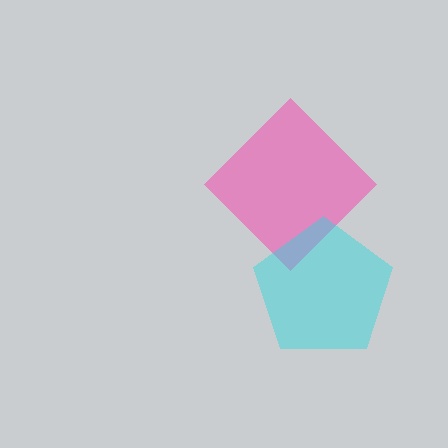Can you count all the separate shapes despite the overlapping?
Yes, there are 2 separate shapes.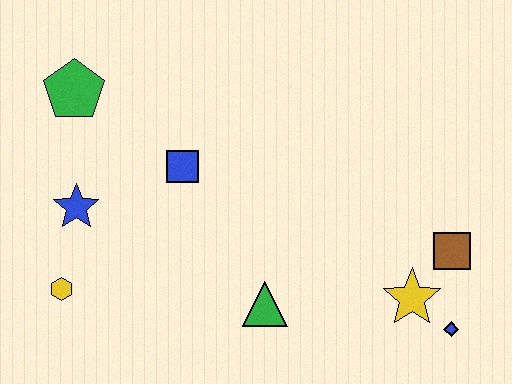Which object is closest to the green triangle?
The yellow star is closest to the green triangle.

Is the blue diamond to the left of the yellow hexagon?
No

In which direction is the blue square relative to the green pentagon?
The blue square is to the right of the green pentagon.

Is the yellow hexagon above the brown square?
No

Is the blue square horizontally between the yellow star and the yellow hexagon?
Yes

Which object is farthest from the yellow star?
The green pentagon is farthest from the yellow star.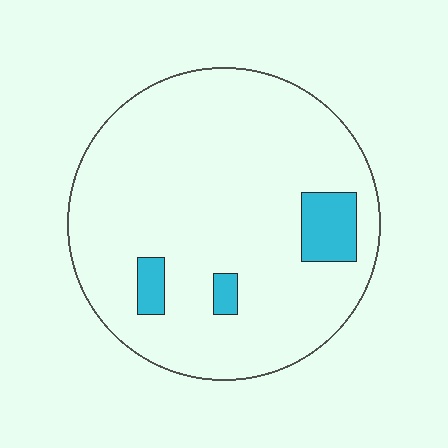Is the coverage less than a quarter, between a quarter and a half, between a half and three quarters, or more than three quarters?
Less than a quarter.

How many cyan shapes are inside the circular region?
3.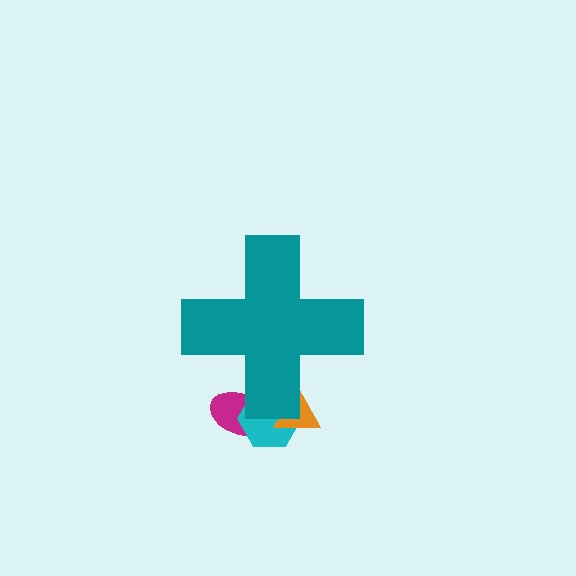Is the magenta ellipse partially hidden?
Yes, the magenta ellipse is partially hidden behind the teal cross.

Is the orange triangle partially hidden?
Yes, the orange triangle is partially hidden behind the teal cross.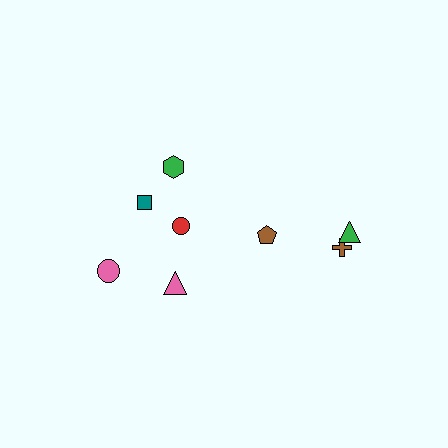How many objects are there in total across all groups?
There are 8 objects.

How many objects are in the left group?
There are 5 objects.